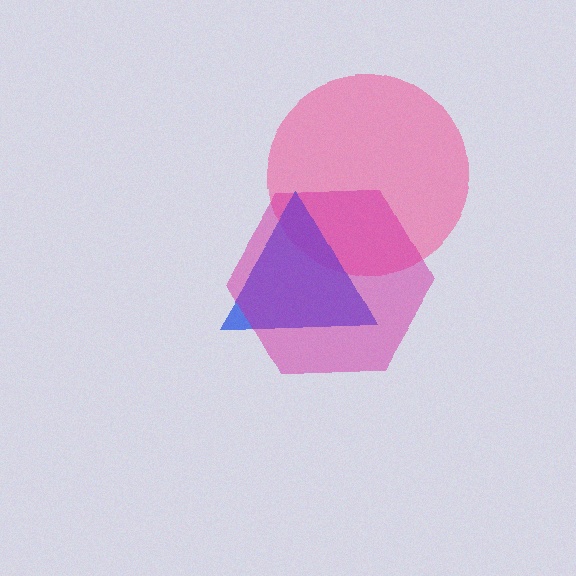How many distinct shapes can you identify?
There are 3 distinct shapes: a pink circle, a blue triangle, a magenta hexagon.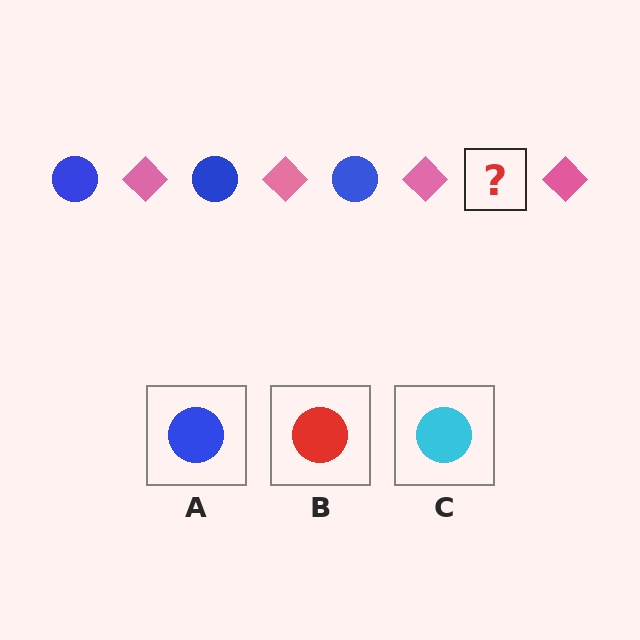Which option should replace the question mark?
Option A.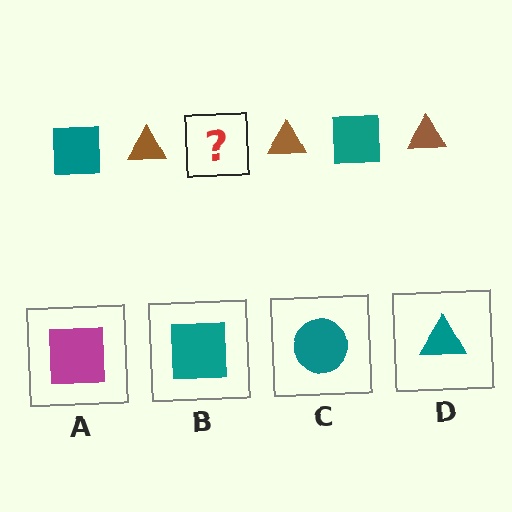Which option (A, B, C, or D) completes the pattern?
B.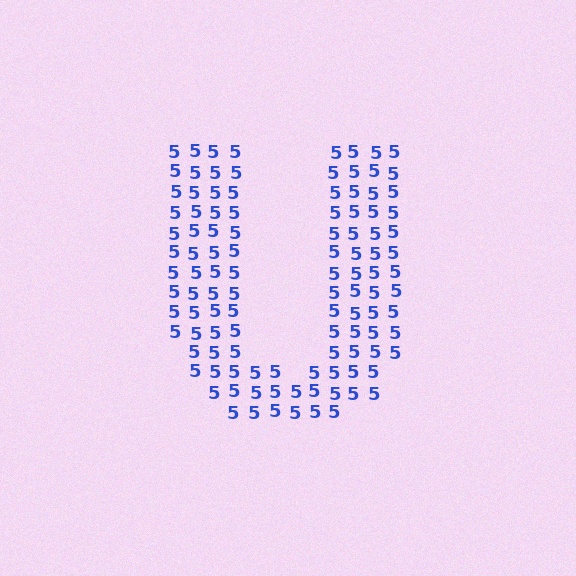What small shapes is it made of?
It is made of small digit 5's.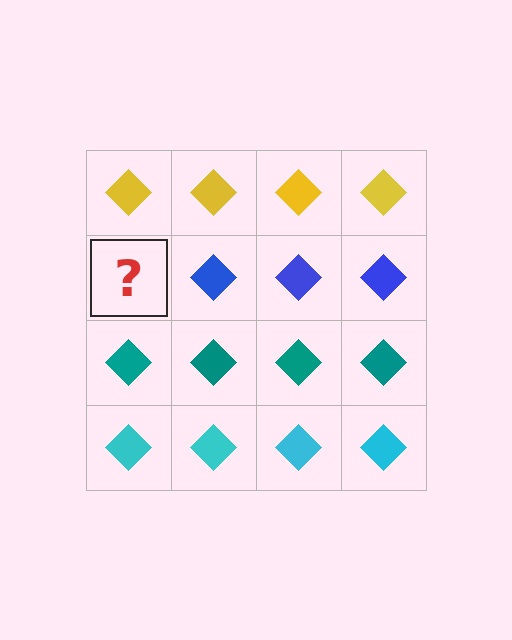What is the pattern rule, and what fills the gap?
The rule is that each row has a consistent color. The gap should be filled with a blue diamond.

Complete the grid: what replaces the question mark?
The question mark should be replaced with a blue diamond.